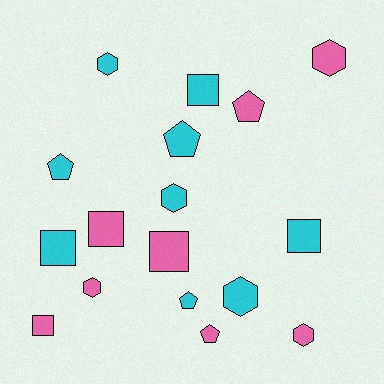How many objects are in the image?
There are 17 objects.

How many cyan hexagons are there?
There are 3 cyan hexagons.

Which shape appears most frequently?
Hexagon, with 6 objects.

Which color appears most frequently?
Cyan, with 9 objects.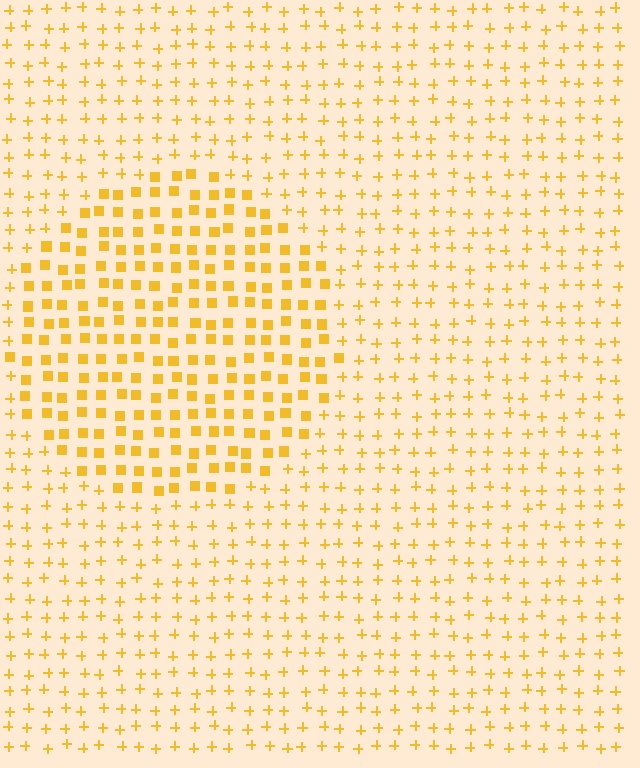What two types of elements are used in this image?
The image uses squares inside the circle region and plus signs outside it.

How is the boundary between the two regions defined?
The boundary is defined by a change in element shape: squares inside vs. plus signs outside. All elements share the same color and spacing.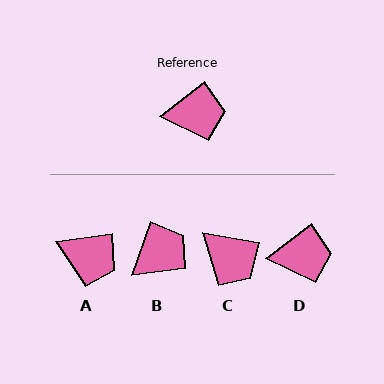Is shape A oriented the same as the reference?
No, it is off by about 30 degrees.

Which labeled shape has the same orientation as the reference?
D.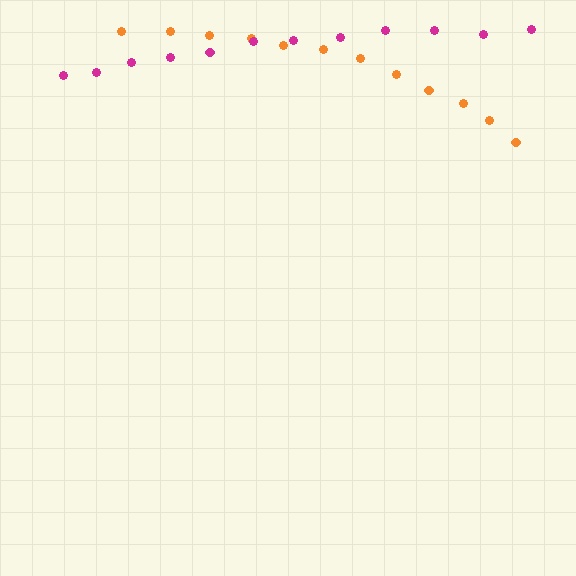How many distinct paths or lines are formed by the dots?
There are 2 distinct paths.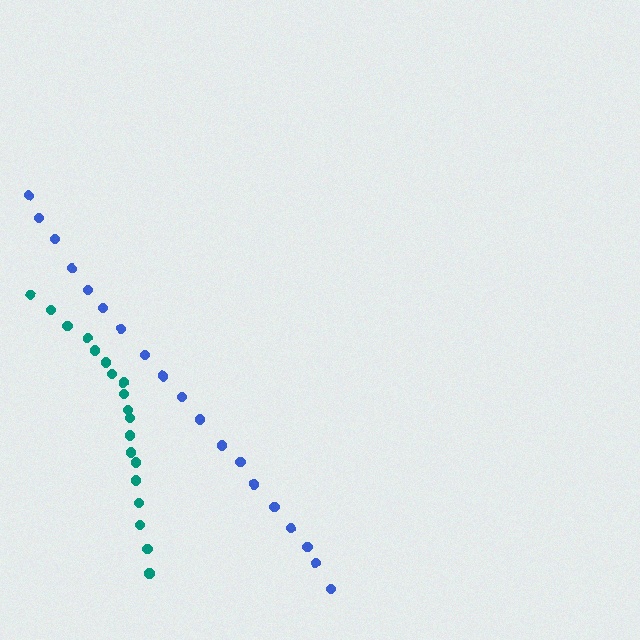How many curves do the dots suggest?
There are 2 distinct paths.